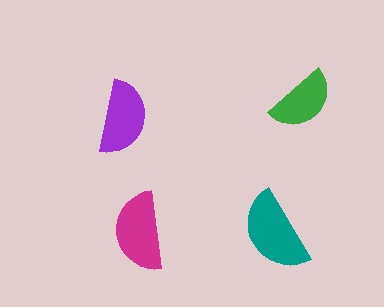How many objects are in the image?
There are 4 objects in the image.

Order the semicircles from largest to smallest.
the teal one, the magenta one, the purple one, the green one.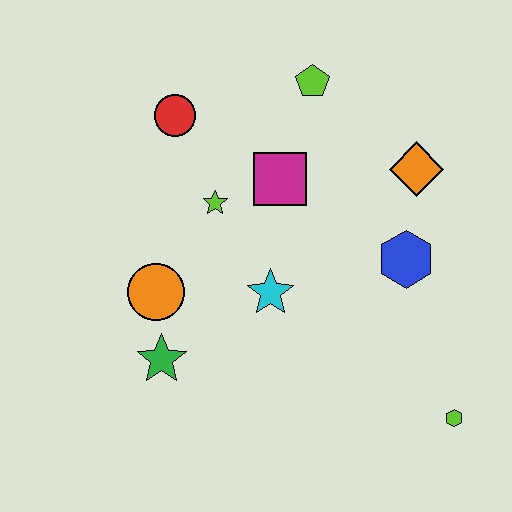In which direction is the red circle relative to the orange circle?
The red circle is above the orange circle.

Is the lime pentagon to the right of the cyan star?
Yes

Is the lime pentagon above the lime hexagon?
Yes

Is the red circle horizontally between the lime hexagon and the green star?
Yes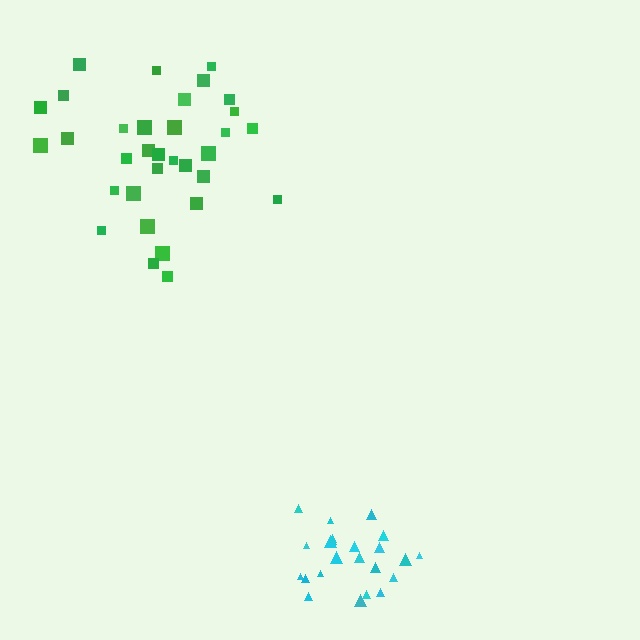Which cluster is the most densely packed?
Cyan.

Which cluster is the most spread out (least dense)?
Green.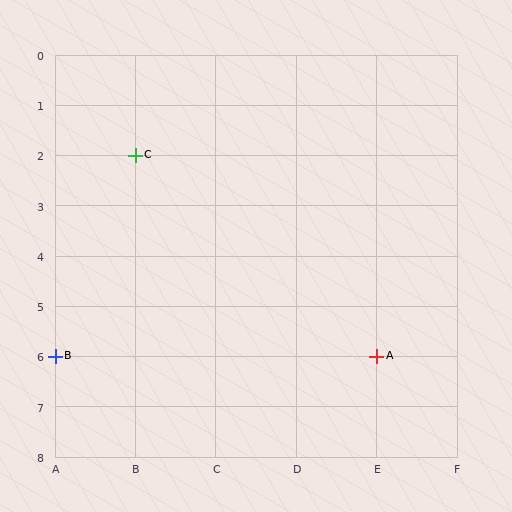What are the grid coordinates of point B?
Point B is at grid coordinates (A, 6).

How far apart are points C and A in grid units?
Points C and A are 3 columns and 4 rows apart (about 5.0 grid units diagonally).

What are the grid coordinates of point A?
Point A is at grid coordinates (E, 6).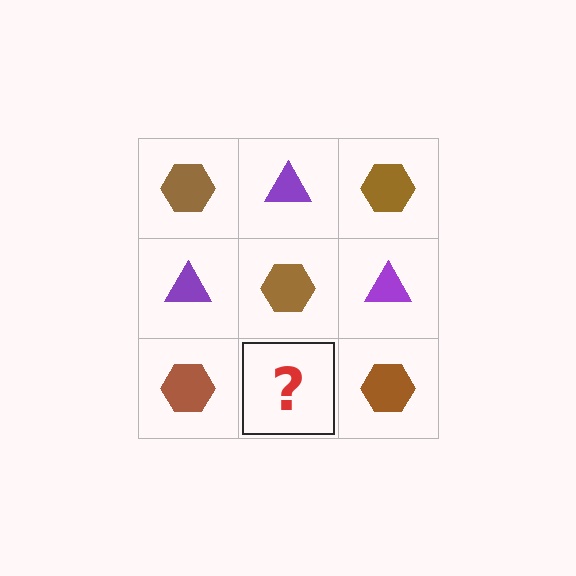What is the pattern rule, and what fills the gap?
The rule is that it alternates brown hexagon and purple triangle in a checkerboard pattern. The gap should be filled with a purple triangle.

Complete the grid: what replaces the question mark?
The question mark should be replaced with a purple triangle.